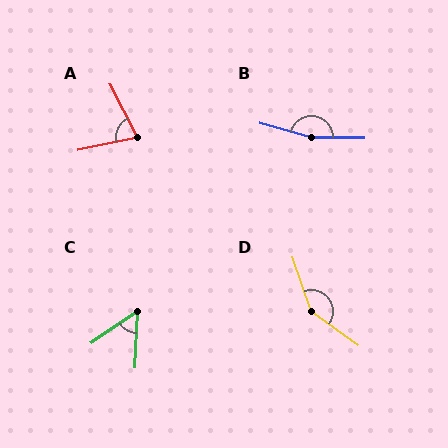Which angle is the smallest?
C, at approximately 53 degrees.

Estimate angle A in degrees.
Approximately 75 degrees.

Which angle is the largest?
B, at approximately 164 degrees.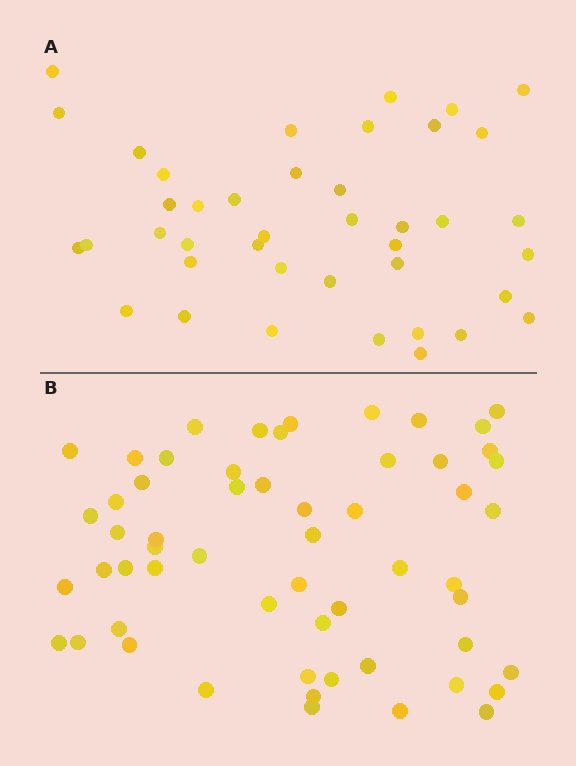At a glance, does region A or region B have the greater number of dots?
Region B (the bottom region) has more dots.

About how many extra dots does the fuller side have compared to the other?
Region B has approximately 15 more dots than region A.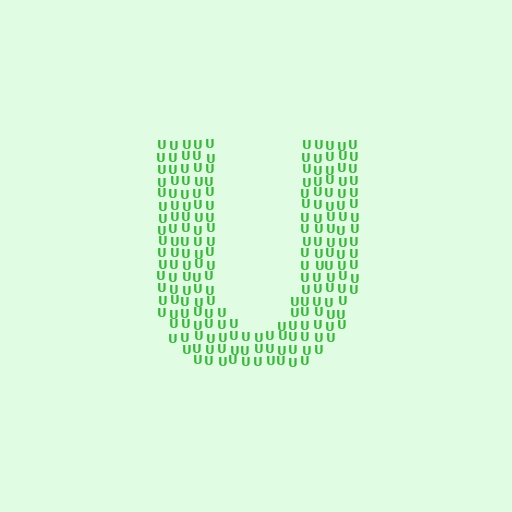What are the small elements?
The small elements are letter U's.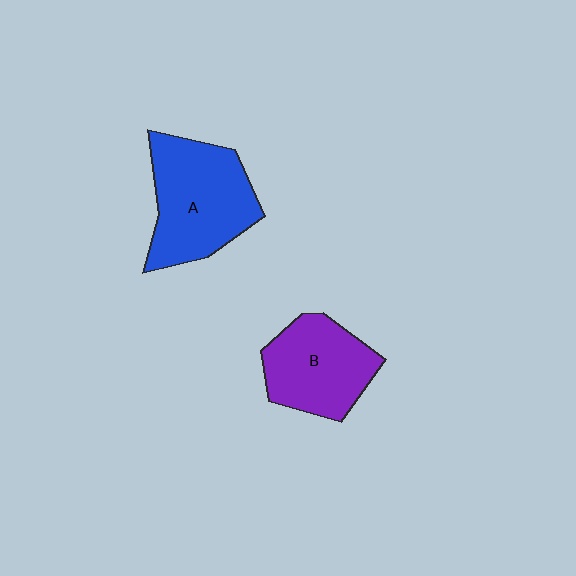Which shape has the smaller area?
Shape B (purple).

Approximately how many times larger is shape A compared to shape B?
Approximately 1.2 times.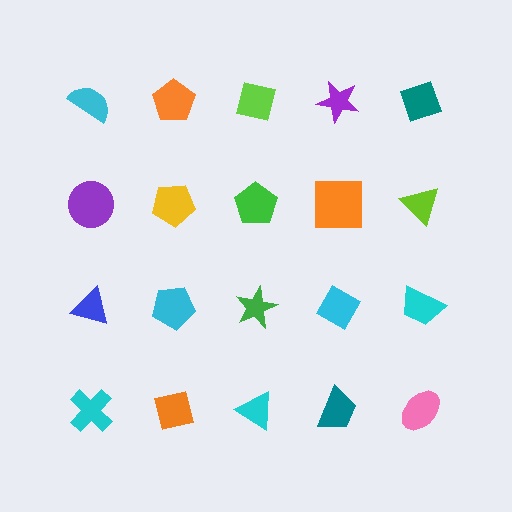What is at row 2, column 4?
An orange square.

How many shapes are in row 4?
5 shapes.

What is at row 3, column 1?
A blue triangle.